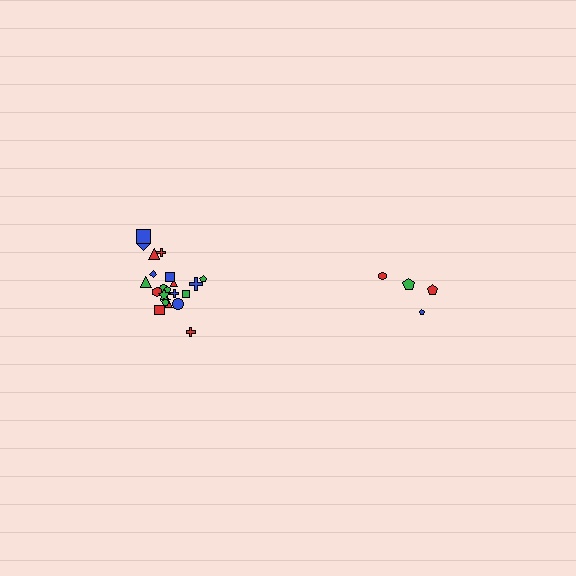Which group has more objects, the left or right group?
The left group.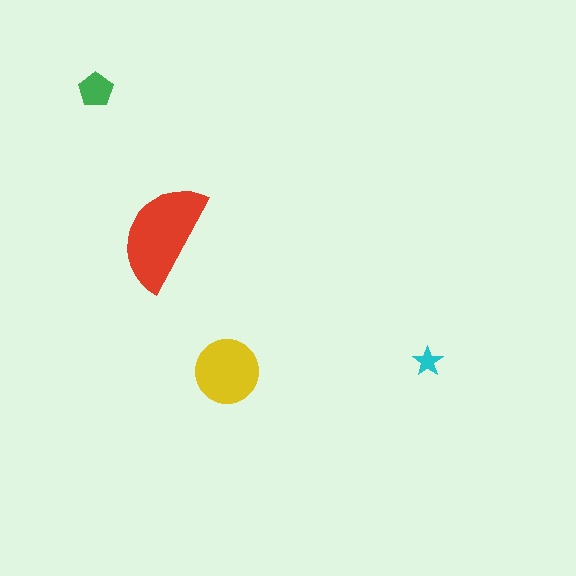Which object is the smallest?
The cyan star.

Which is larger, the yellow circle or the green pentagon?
The yellow circle.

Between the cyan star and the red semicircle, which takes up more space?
The red semicircle.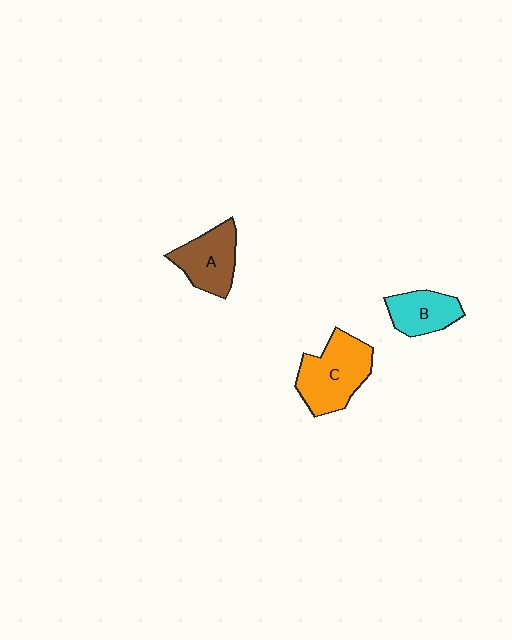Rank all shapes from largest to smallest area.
From largest to smallest: C (orange), A (brown), B (cyan).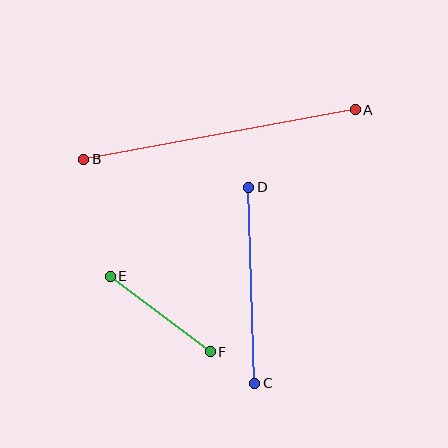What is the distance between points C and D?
The distance is approximately 196 pixels.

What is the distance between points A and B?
The distance is approximately 276 pixels.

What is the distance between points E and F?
The distance is approximately 125 pixels.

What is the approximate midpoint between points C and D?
The midpoint is at approximately (252, 285) pixels.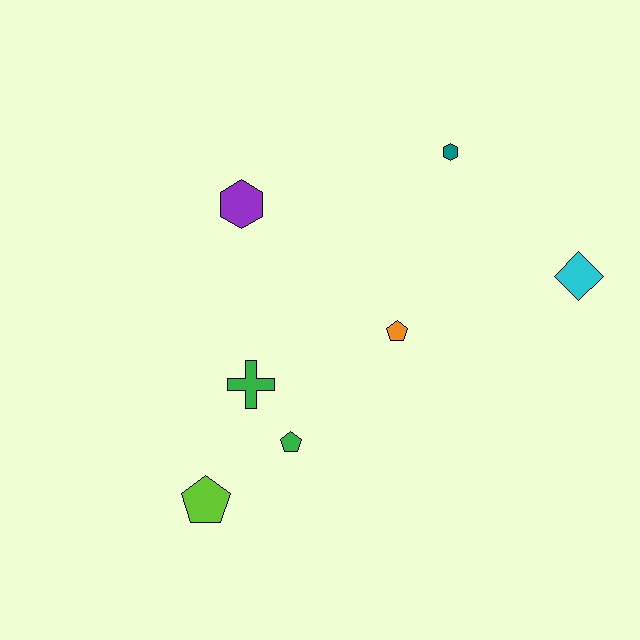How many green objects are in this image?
There are 2 green objects.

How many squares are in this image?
There are no squares.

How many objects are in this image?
There are 7 objects.